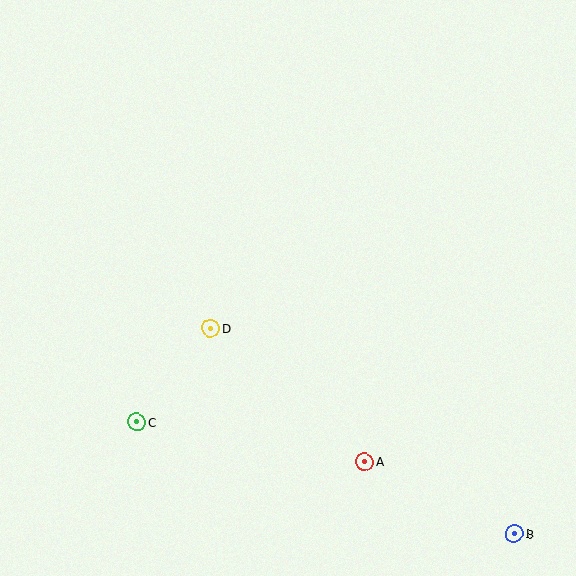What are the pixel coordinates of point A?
Point A is at (365, 462).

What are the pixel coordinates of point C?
Point C is at (136, 422).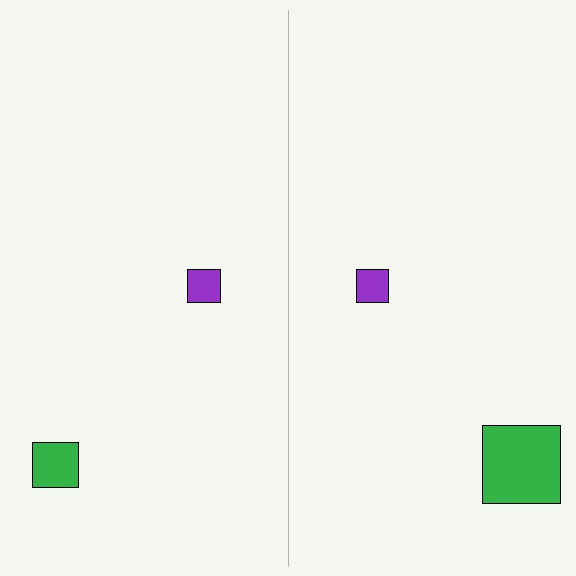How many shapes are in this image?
There are 4 shapes in this image.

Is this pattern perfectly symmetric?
No, the pattern is not perfectly symmetric. The green square on the right side has a different size than its mirror counterpart.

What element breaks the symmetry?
The green square on the right side has a different size than its mirror counterpart.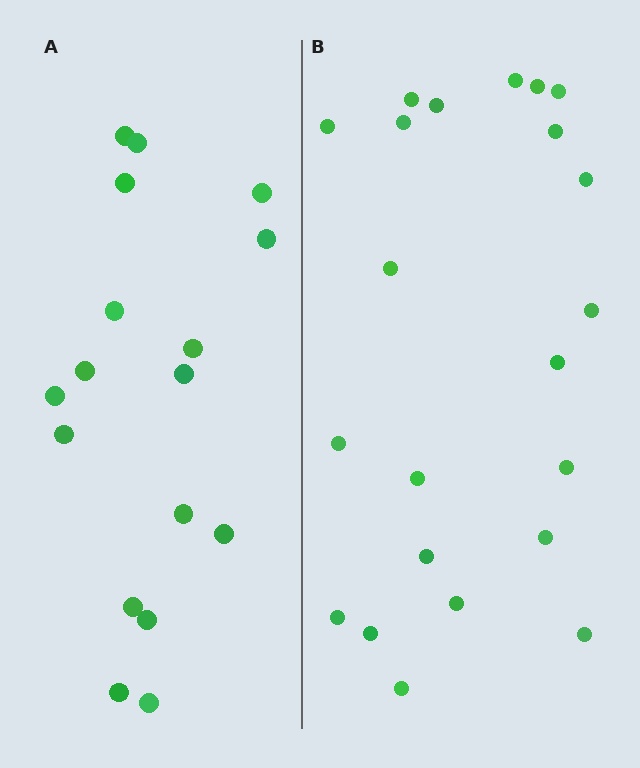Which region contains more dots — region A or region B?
Region B (the right region) has more dots.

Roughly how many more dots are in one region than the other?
Region B has about 5 more dots than region A.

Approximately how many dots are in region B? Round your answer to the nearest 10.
About 20 dots. (The exact count is 22, which rounds to 20.)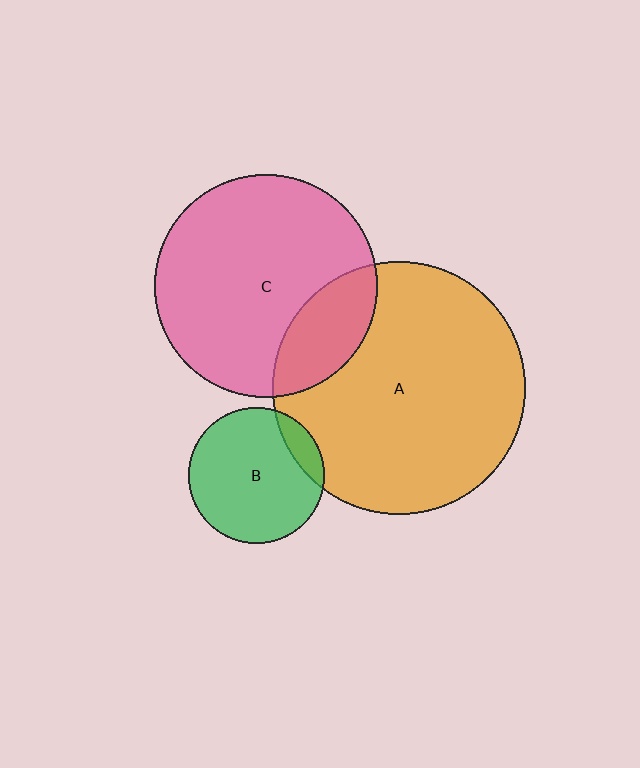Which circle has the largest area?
Circle A (orange).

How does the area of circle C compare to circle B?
Approximately 2.7 times.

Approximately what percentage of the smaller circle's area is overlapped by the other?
Approximately 20%.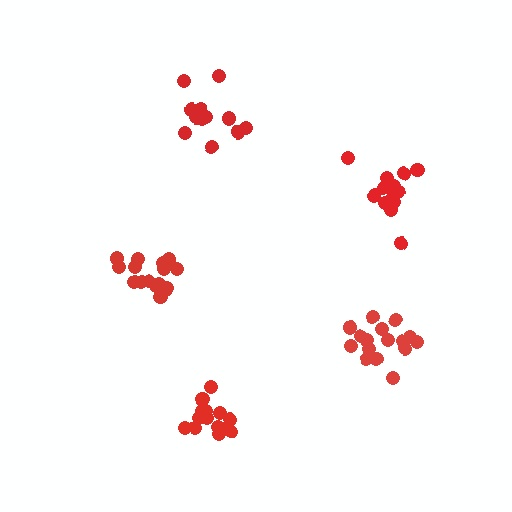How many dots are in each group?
Group 1: 12 dots, Group 2: 17 dots, Group 3: 16 dots, Group 4: 14 dots, Group 5: 13 dots (72 total).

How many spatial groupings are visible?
There are 5 spatial groupings.